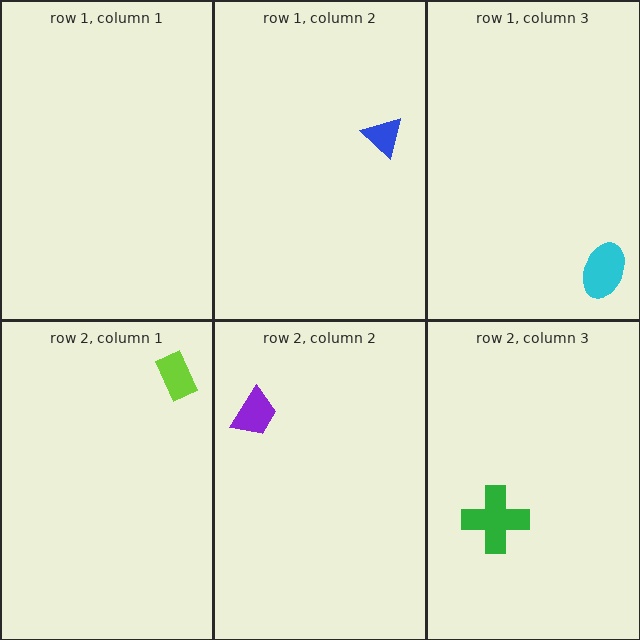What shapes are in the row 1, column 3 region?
The cyan ellipse.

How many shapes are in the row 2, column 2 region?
1.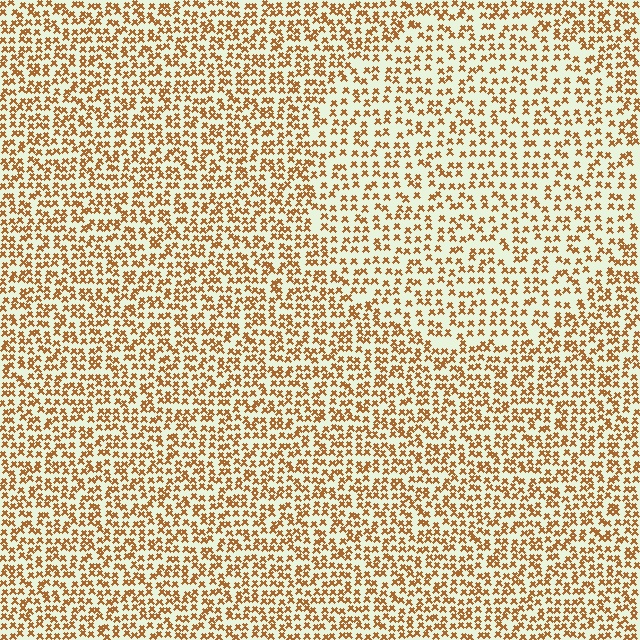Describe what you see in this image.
The image contains small brown elements arranged at two different densities. A circle-shaped region is visible where the elements are less densely packed than the surrounding area.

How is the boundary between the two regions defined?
The boundary is defined by a change in element density (approximately 1.5x ratio). All elements are the same color, size, and shape.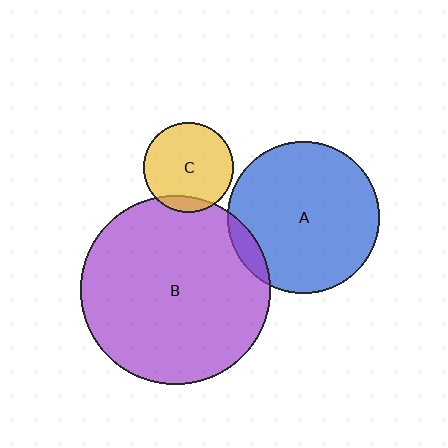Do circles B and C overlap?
Yes.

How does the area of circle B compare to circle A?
Approximately 1.5 times.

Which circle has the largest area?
Circle B (purple).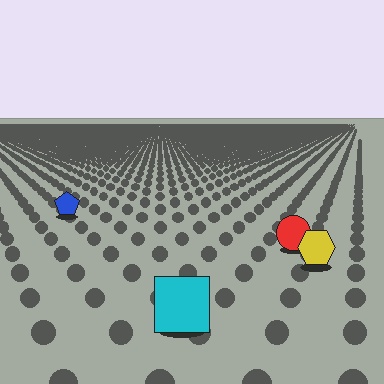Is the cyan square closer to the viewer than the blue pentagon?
Yes. The cyan square is closer — you can tell from the texture gradient: the ground texture is coarser near it.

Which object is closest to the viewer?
The cyan square is closest. The texture marks near it are larger and more spread out.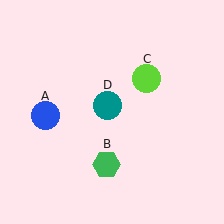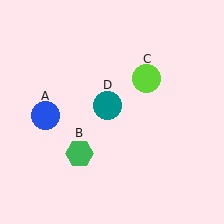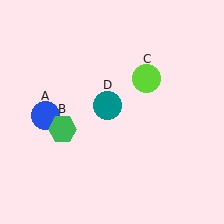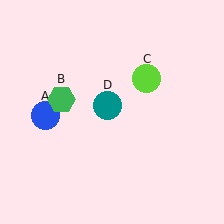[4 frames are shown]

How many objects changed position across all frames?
1 object changed position: green hexagon (object B).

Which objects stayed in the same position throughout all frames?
Blue circle (object A) and lime circle (object C) and teal circle (object D) remained stationary.